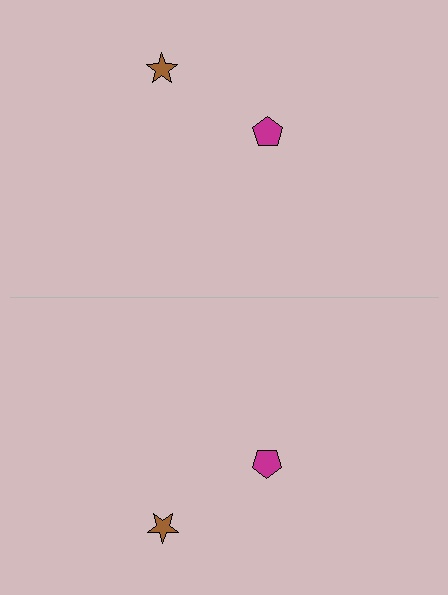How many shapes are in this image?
There are 4 shapes in this image.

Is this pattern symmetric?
Yes, this pattern has bilateral (reflection) symmetry.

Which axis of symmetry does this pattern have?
The pattern has a horizontal axis of symmetry running through the center of the image.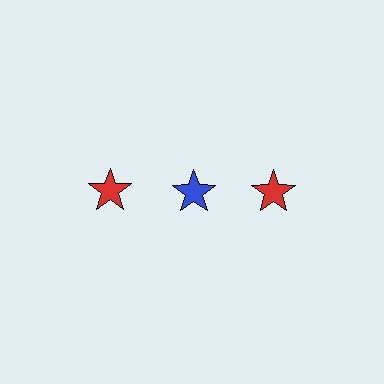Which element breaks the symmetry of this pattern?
The blue star in the top row, second from left column breaks the symmetry. All other shapes are red stars.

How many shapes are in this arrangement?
There are 3 shapes arranged in a grid pattern.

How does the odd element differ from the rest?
It has a different color: blue instead of red.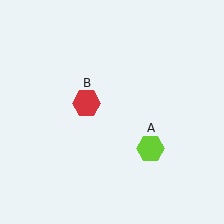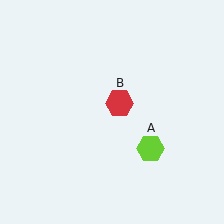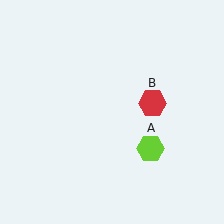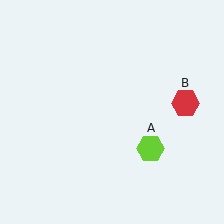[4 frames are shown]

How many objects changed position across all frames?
1 object changed position: red hexagon (object B).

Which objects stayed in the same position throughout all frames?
Lime hexagon (object A) remained stationary.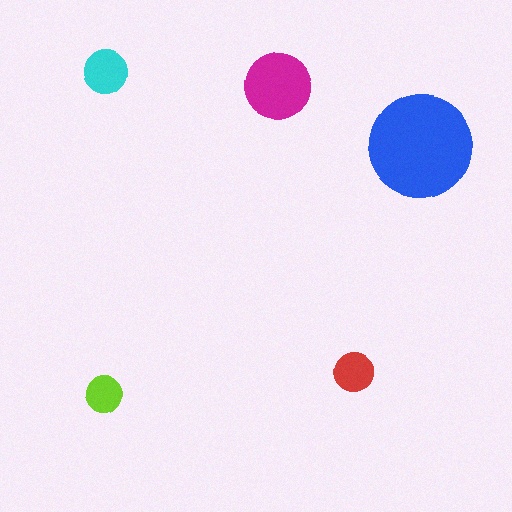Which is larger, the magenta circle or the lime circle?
The magenta one.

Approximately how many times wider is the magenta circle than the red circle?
About 1.5 times wider.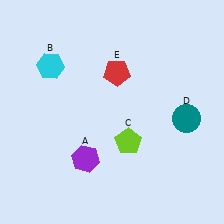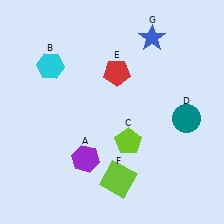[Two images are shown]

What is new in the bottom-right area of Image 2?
A lime square (F) was added in the bottom-right area of Image 2.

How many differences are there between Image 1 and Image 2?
There are 2 differences between the two images.